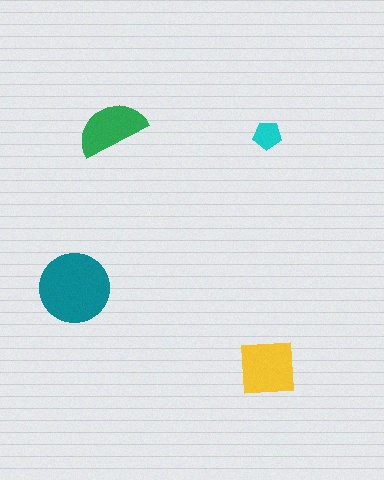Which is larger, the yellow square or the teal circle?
The teal circle.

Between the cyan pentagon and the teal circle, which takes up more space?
The teal circle.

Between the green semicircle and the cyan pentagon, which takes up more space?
The green semicircle.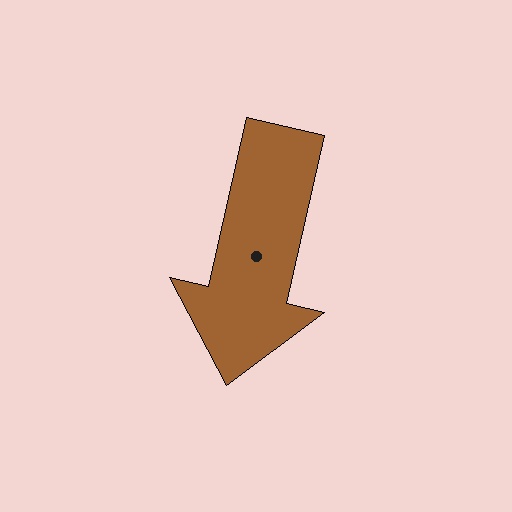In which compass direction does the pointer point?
South.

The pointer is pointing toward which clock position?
Roughly 6 o'clock.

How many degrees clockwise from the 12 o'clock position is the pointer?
Approximately 193 degrees.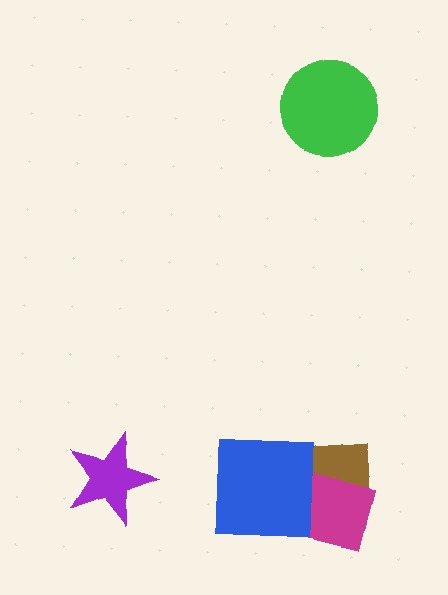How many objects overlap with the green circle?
0 objects overlap with the green circle.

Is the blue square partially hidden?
No, no other shape covers it.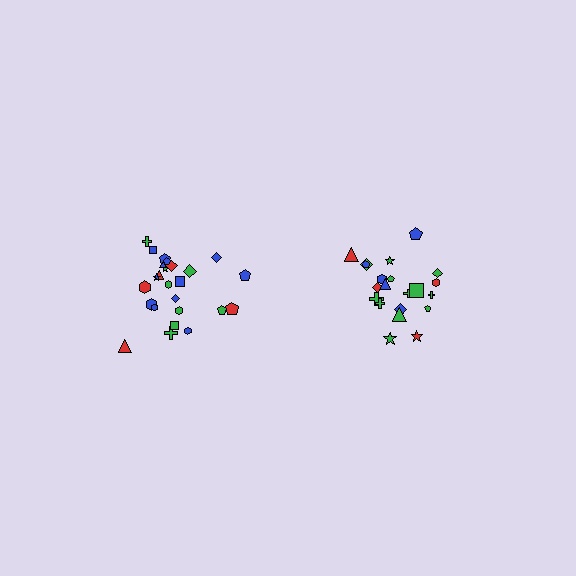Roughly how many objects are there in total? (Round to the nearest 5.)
Roughly 45 objects in total.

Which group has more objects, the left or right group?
The left group.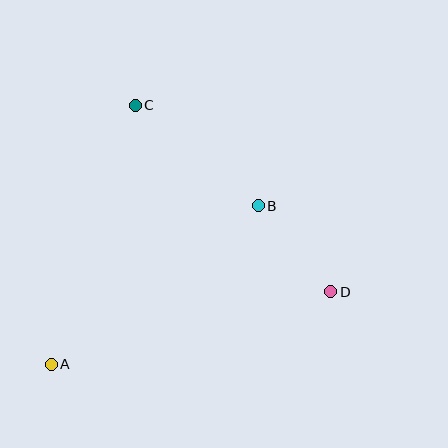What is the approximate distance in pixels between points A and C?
The distance between A and C is approximately 273 pixels.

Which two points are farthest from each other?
Points A and D are farthest from each other.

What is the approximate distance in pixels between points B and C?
The distance between B and C is approximately 159 pixels.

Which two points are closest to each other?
Points B and D are closest to each other.